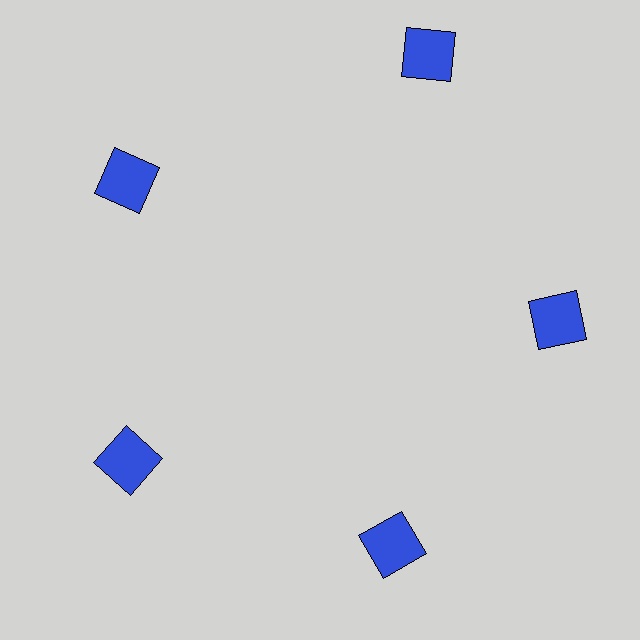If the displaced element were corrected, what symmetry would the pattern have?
It would have 5-fold rotational symmetry — the pattern would map onto itself every 72 degrees.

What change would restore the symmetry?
The symmetry would be restored by moving it inward, back onto the ring so that all 5 squares sit at equal angles and equal distance from the center.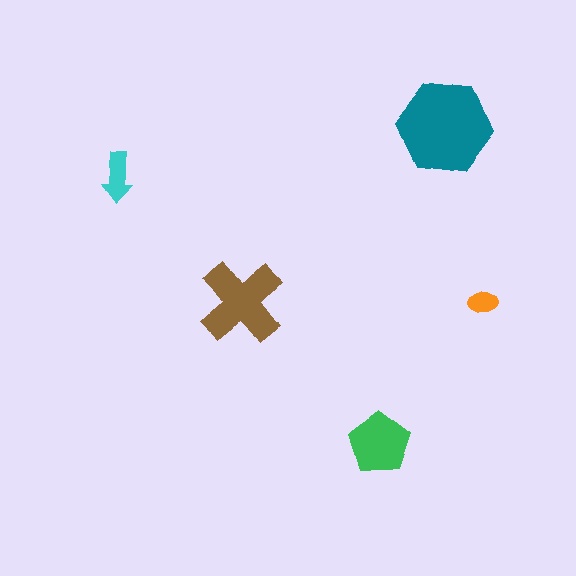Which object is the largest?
The teal hexagon.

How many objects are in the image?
There are 5 objects in the image.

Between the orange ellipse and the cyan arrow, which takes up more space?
The cyan arrow.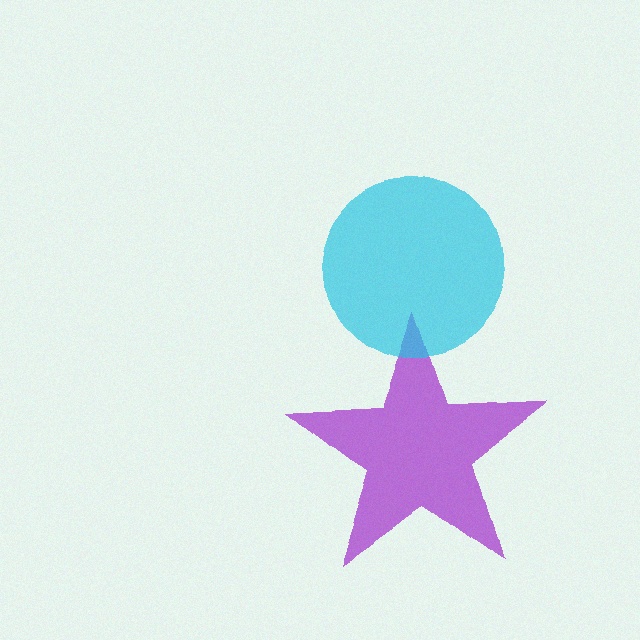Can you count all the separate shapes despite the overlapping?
Yes, there are 2 separate shapes.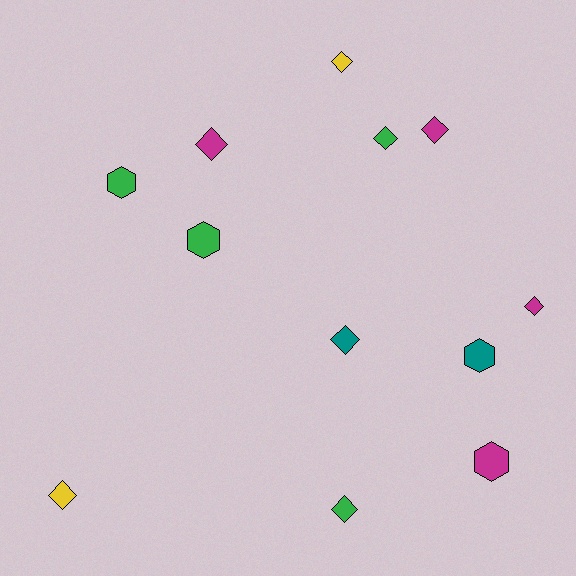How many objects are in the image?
There are 12 objects.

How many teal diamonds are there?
There is 1 teal diamond.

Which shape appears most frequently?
Diamond, with 8 objects.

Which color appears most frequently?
Magenta, with 4 objects.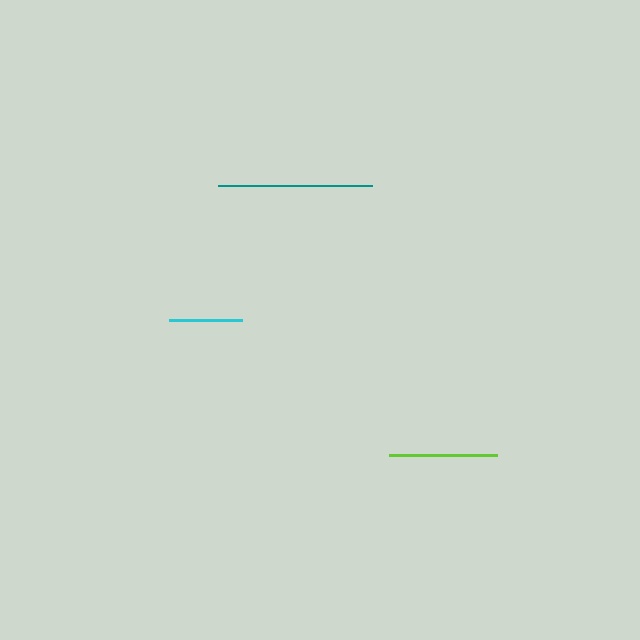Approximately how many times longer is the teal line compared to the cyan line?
The teal line is approximately 2.1 times the length of the cyan line.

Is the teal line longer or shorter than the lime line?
The teal line is longer than the lime line.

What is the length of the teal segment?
The teal segment is approximately 154 pixels long.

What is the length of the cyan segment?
The cyan segment is approximately 74 pixels long.